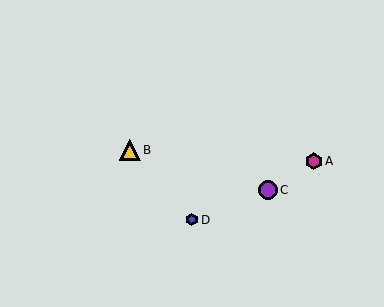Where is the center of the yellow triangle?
The center of the yellow triangle is at (130, 150).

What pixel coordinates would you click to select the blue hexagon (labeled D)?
Click at (192, 220) to select the blue hexagon D.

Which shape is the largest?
The yellow triangle (labeled B) is the largest.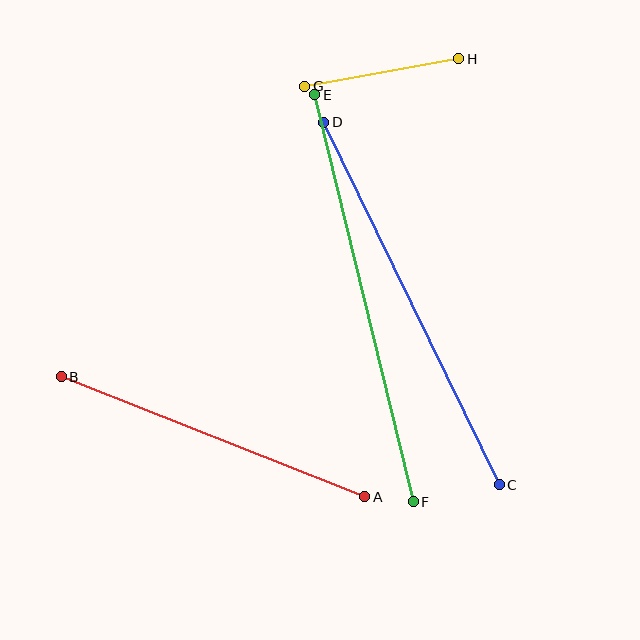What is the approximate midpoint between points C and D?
The midpoint is at approximately (412, 303) pixels.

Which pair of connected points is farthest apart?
Points E and F are farthest apart.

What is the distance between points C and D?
The distance is approximately 403 pixels.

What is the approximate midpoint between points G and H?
The midpoint is at approximately (382, 73) pixels.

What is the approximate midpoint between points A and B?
The midpoint is at approximately (213, 437) pixels.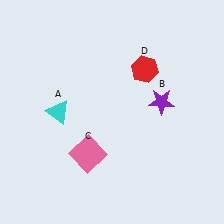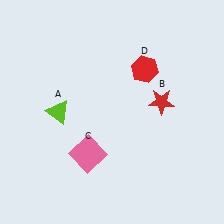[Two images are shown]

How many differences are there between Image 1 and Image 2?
There are 2 differences between the two images.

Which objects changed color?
A changed from cyan to lime. B changed from purple to red.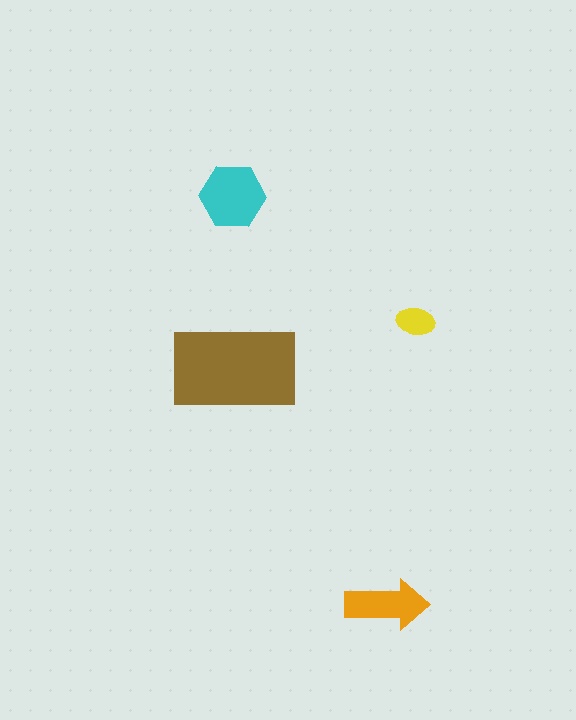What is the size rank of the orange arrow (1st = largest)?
3rd.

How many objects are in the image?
There are 4 objects in the image.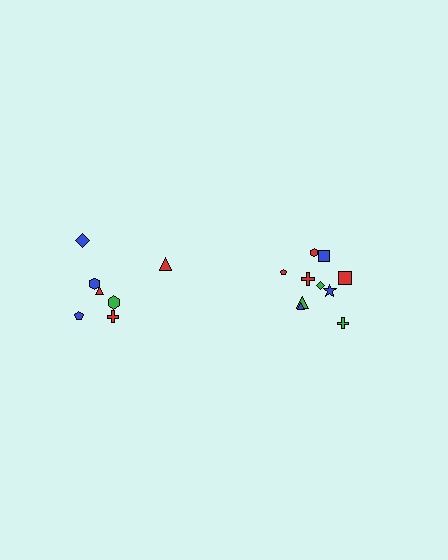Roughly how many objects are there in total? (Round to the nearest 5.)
Roughly 15 objects in total.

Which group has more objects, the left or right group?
The right group.